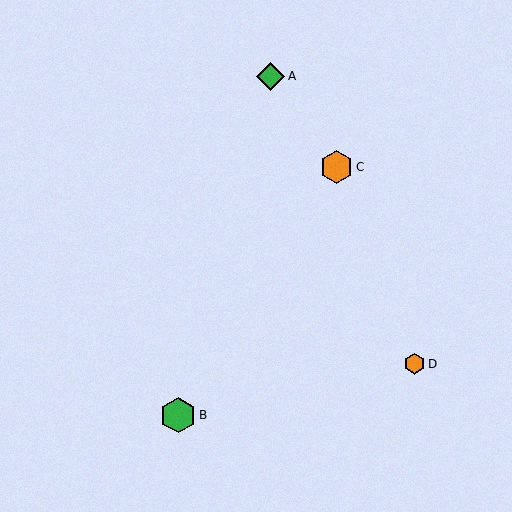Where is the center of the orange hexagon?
The center of the orange hexagon is at (415, 364).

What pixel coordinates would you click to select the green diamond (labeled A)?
Click at (270, 76) to select the green diamond A.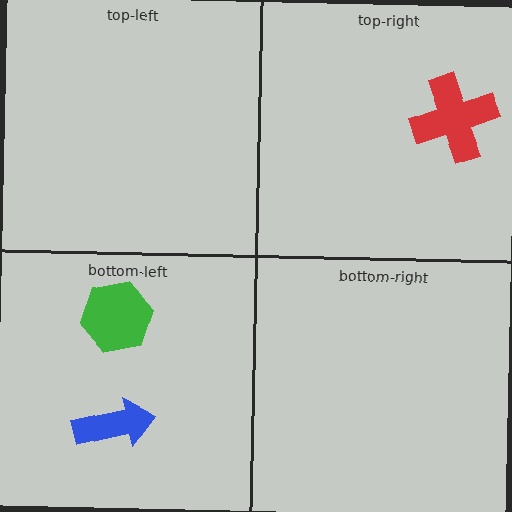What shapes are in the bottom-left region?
The green hexagon, the blue arrow.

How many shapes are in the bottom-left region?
2.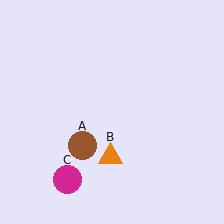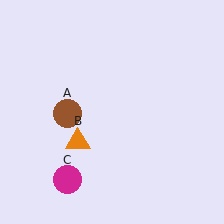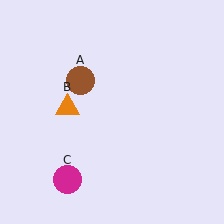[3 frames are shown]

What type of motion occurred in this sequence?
The brown circle (object A), orange triangle (object B) rotated clockwise around the center of the scene.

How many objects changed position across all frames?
2 objects changed position: brown circle (object A), orange triangle (object B).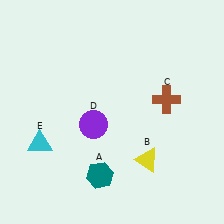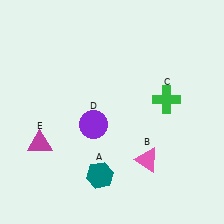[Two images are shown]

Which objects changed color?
B changed from yellow to pink. C changed from brown to green. E changed from cyan to magenta.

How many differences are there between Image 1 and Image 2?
There are 3 differences between the two images.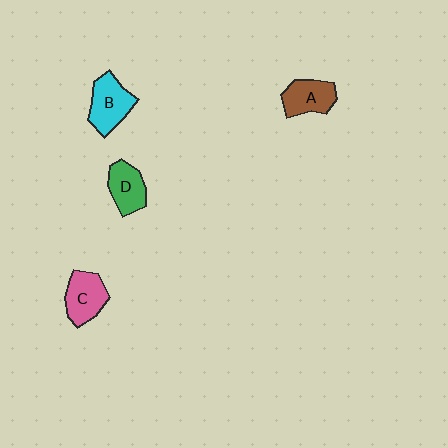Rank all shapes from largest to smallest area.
From largest to smallest: B (cyan), C (pink), A (brown), D (green).